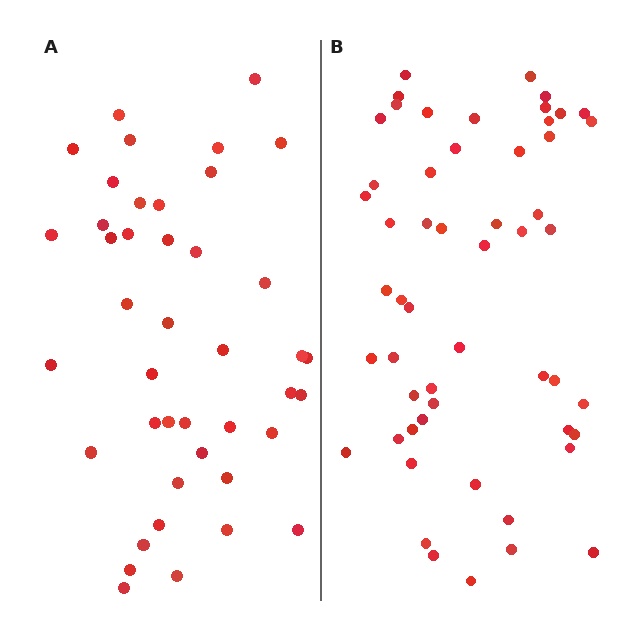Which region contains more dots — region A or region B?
Region B (the right region) has more dots.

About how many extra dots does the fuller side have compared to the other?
Region B has roughly 12 or so more dots than region A.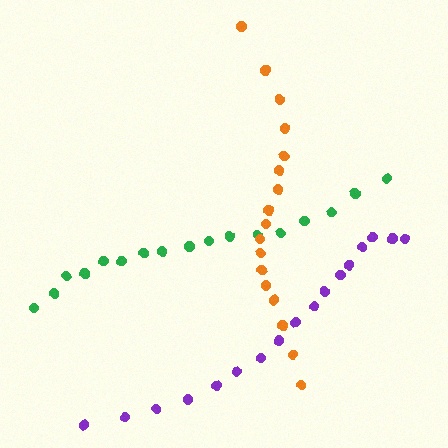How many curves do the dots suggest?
There are 3 distinct paths.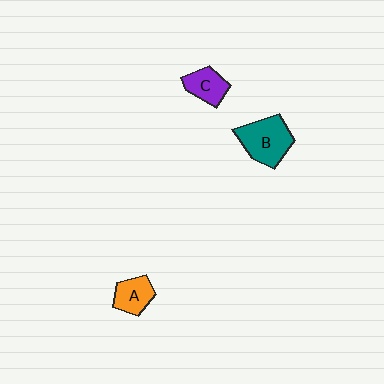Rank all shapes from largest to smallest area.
From largest to smallest: B (teal), A (orange), C (purple).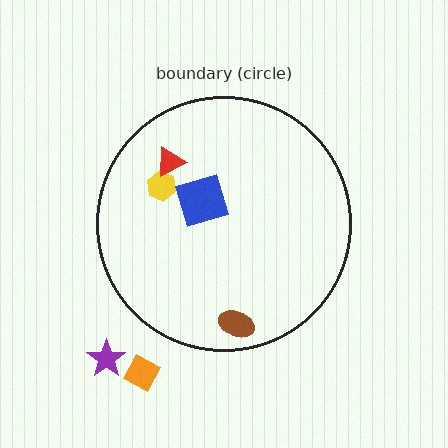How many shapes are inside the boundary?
4 inside, 2 outside.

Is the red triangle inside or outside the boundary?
Inside.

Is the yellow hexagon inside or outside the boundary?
Inside.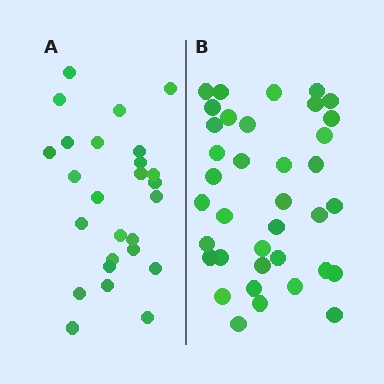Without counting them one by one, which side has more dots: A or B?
Region B (the right region) has more dots.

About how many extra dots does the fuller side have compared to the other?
Region B has roughly 12 or so more dots than region A.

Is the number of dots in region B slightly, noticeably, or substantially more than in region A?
Region B has noticeably more, but not dramatically so. The ratio is roughly 1.4 to 1.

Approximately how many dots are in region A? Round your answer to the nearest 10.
About 30 dots. (The exact count is 26, which rounds to 30.)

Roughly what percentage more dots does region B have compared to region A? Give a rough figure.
About 40% more.